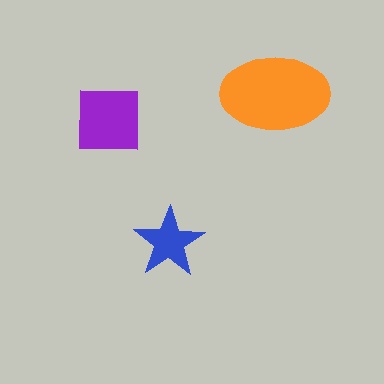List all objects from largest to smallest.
The orange ellipse, the purple square, the blue star.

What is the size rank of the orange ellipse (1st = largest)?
1st.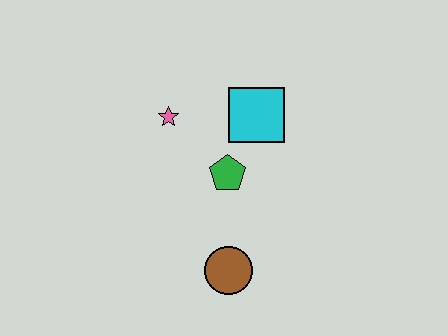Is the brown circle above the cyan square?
No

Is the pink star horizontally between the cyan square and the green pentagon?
No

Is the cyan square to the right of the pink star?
Yes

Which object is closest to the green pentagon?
The cyan square is closest to the green pentagon.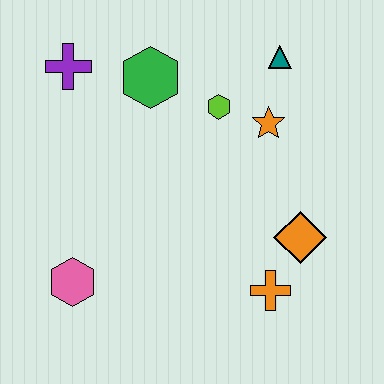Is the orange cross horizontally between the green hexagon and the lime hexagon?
No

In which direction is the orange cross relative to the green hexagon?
The orange cross is below the green hexagon.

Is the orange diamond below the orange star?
Yes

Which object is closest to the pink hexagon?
The orange cross is closest to the pink hexagon.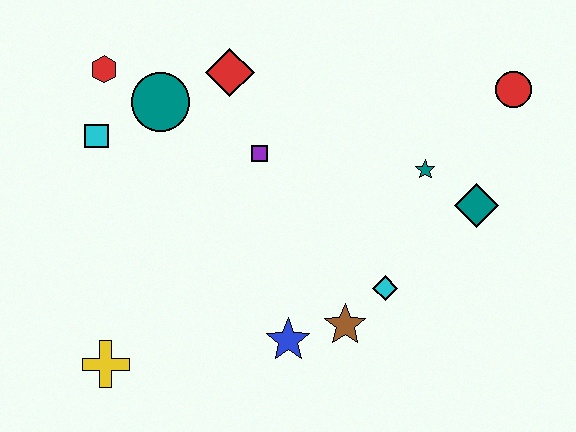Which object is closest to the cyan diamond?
The brown star is closest to the cyan diamond.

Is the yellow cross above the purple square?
No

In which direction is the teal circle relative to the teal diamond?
The teal circle is to the left of the teal diamond.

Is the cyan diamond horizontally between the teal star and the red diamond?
Yes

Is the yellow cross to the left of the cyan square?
No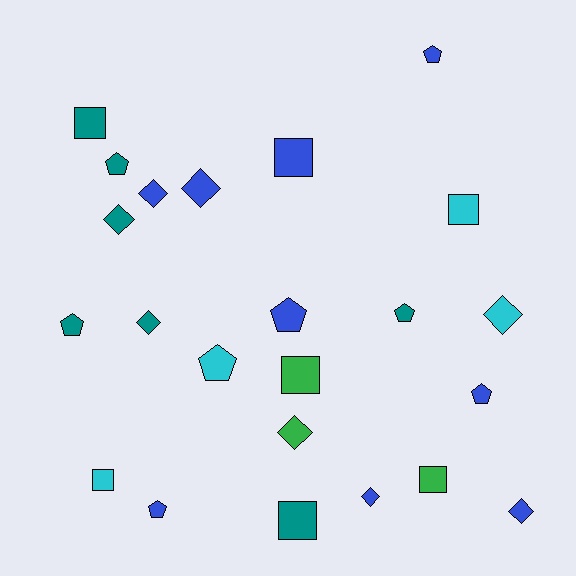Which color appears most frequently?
Blue, with 9 objects.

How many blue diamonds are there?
There are 4 blue diamonds.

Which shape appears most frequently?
Diamond, with 8 objects.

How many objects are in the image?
There are 23 objects.